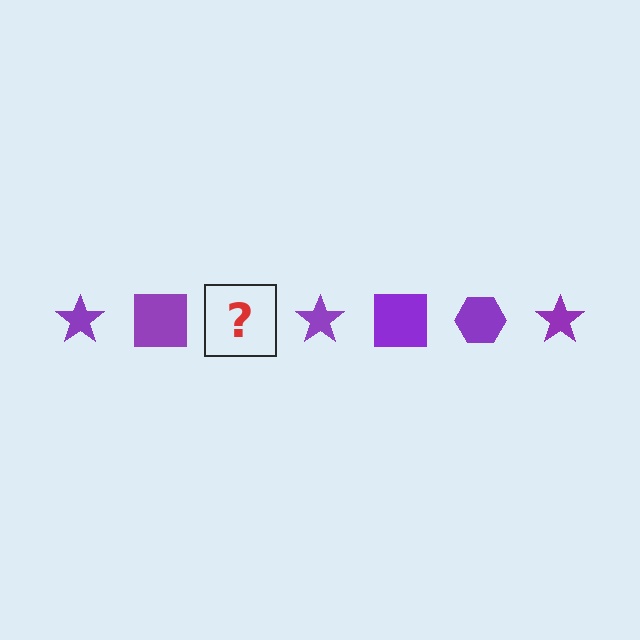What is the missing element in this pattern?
The missing element is a purple hexagon.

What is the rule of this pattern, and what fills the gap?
The rule is that the pattern cycles through star, square, hexagon shapes in purple. The gap should be filled with a purple hexagon.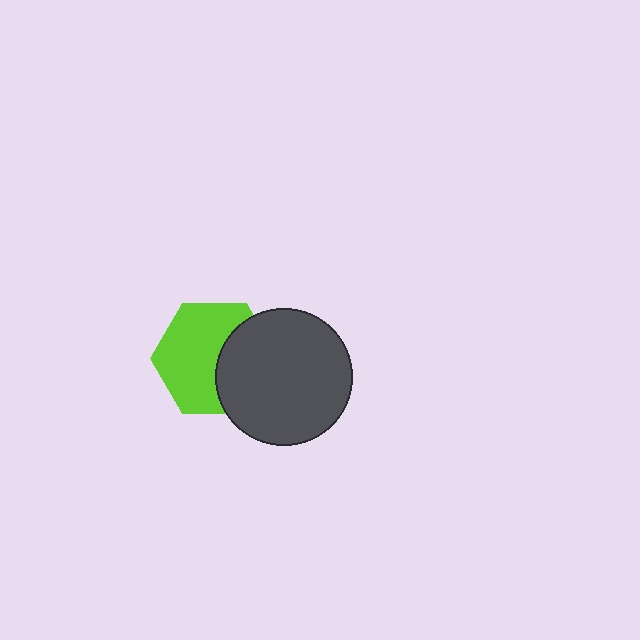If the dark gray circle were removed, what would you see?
You would see the complete lime hexagon.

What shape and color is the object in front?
The object in front is a dark gray circle.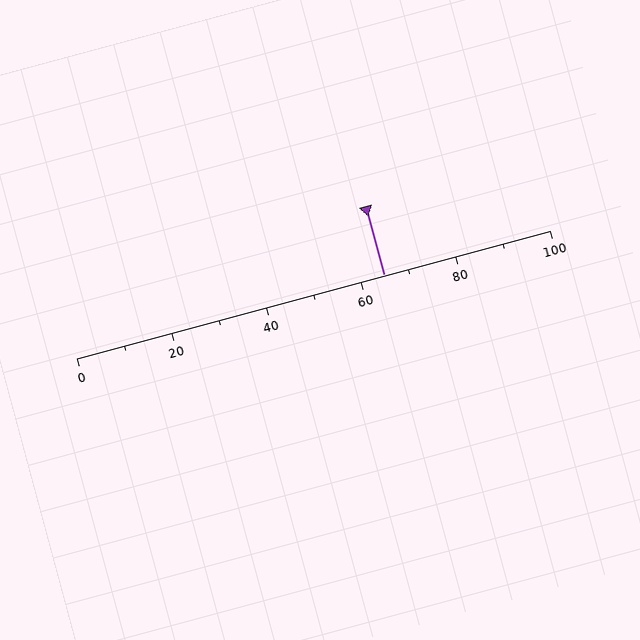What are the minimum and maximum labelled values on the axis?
The axis runs from 0 to 100.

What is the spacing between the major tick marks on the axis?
The major ticks are spaced 20 apart.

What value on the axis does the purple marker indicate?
The marker indicates approximately 65.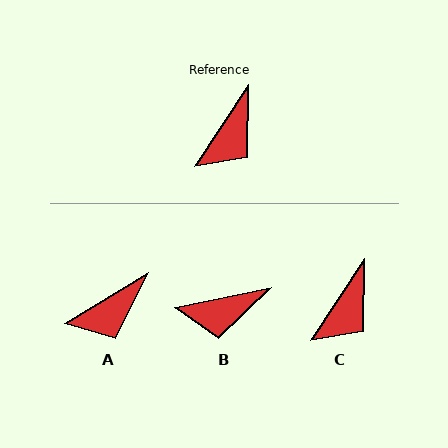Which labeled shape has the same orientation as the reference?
C.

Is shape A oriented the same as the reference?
No, it is off by about 26 degrees.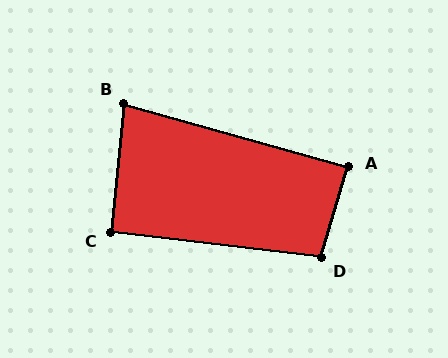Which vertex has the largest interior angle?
D, at approximately 100 degrees.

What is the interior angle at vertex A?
Approximately 89 degrees (approximately right).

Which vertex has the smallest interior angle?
B, at approximately 80 degrees.